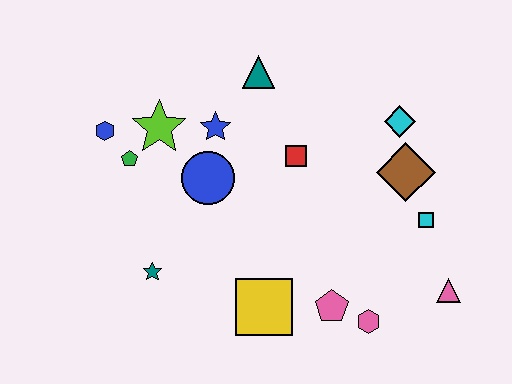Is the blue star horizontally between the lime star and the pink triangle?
Yes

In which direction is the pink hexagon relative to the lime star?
The pink hexagon is to the right of the lime star.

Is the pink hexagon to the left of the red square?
No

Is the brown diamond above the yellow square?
Yes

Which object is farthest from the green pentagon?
The pink triangle is farthest from the green pentagon.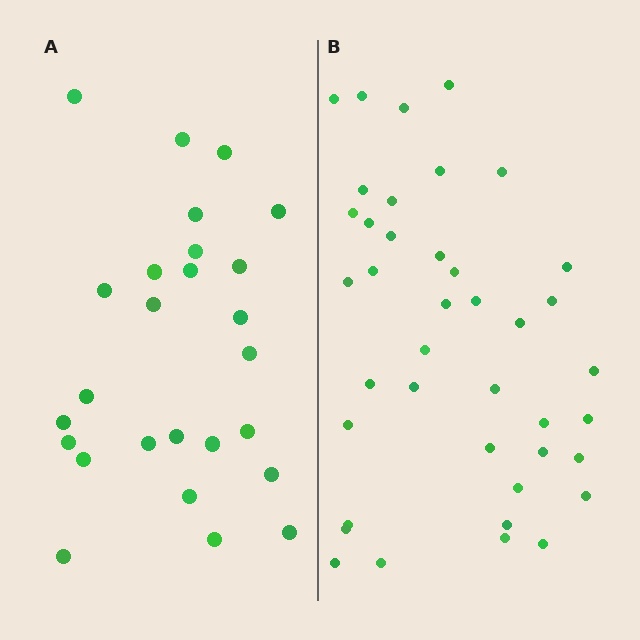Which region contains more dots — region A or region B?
Region B (the right region) has more dots.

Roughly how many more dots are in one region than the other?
Region B has approximately 15 more dots than region A.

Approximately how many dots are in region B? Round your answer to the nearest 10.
About 40 dots.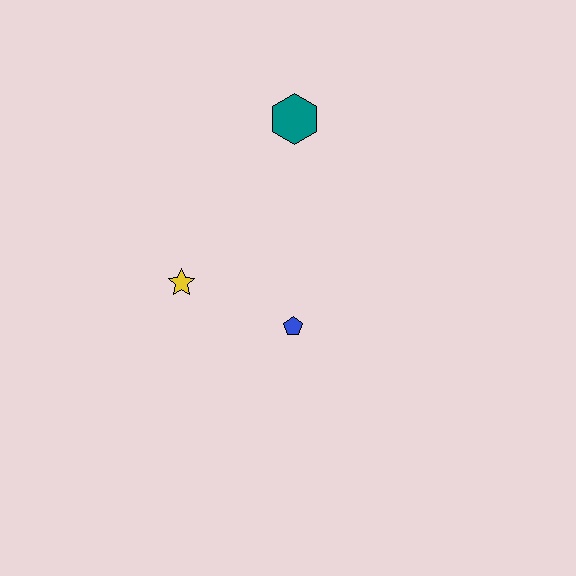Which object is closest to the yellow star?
The blue pentagon is closest to the yellow star.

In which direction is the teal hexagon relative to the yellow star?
The teal hexagon is above the yellow star.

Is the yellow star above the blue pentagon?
Yes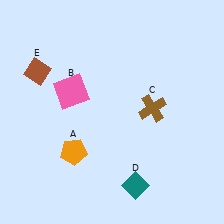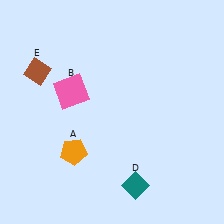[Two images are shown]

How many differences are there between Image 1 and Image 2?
There is 1 difference between the two images.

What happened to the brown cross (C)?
The brown cross (C) was removed in Image 2. It was in the top-right area of Image 1.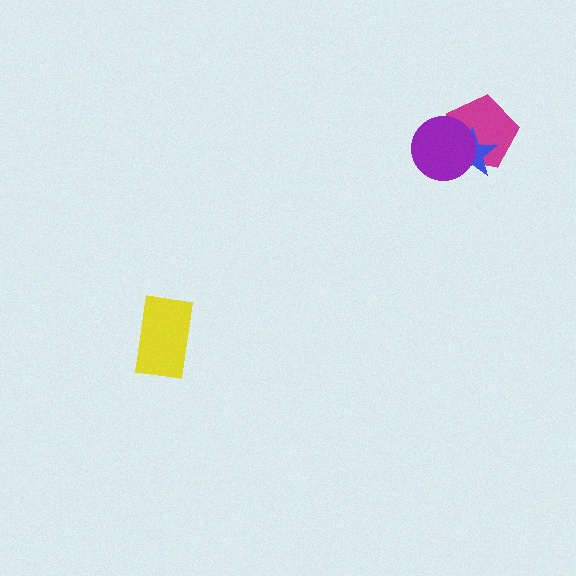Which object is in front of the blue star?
The purple circle is in front of the blue star.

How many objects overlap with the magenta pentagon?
2 objects overlap with the magenta pentagon.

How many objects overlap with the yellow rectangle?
0 objects overlap with the yellow rectangle.